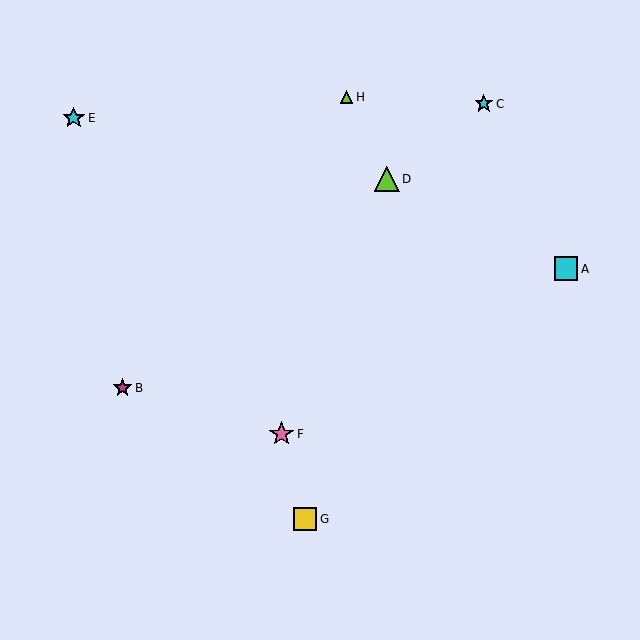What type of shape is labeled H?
Shape H is a lime triangle.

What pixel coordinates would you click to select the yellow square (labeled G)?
Click at (305, 519) to select the yellow square G.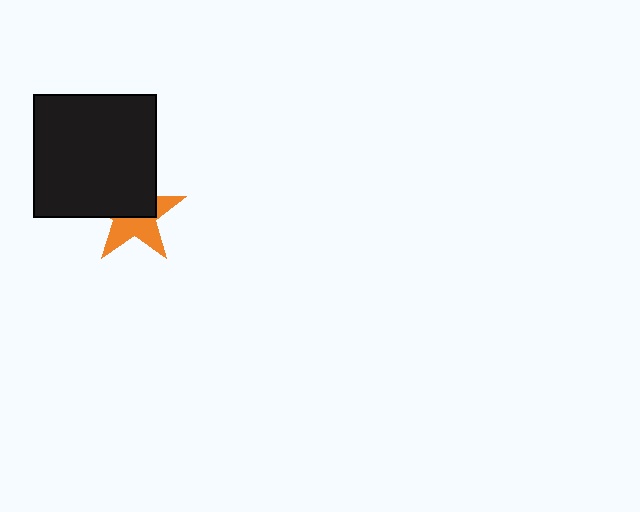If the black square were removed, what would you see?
You would see the complete orange star.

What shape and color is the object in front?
The object in front is a black square.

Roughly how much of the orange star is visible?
About half of it is visible (roughly 49%).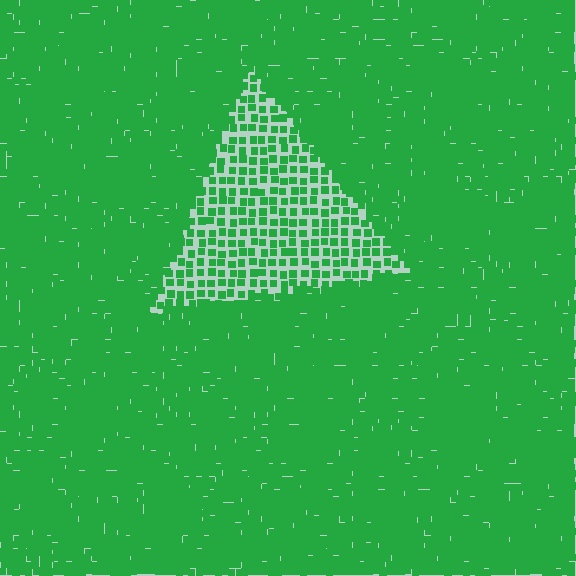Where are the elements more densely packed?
The elements are more densely packed outside the triangle boundary.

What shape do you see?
I see a triangle.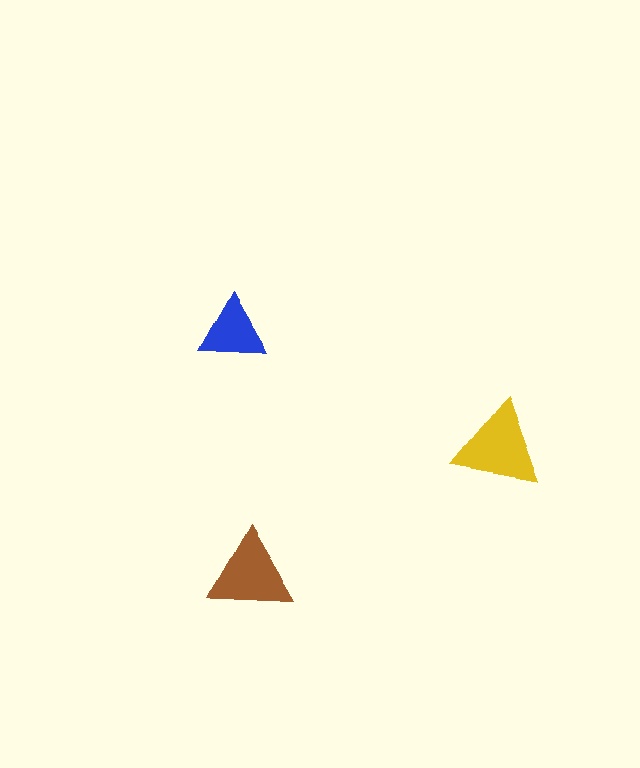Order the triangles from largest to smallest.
the yellow one, the brown one, the blue one.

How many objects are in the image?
There are 3 objects in the image.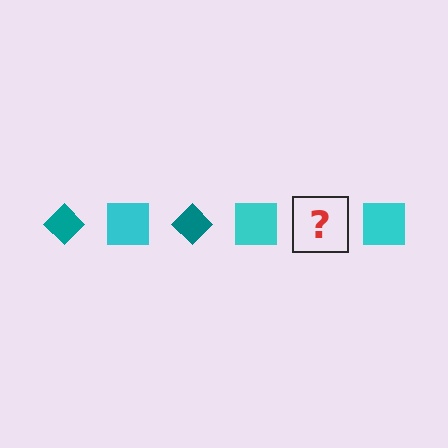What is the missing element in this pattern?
The missing element is a teal diamond.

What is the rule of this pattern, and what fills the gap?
The rule is that the pattern alternates between teal diamond and cyan square. The gap should be filled with a teal diamond.